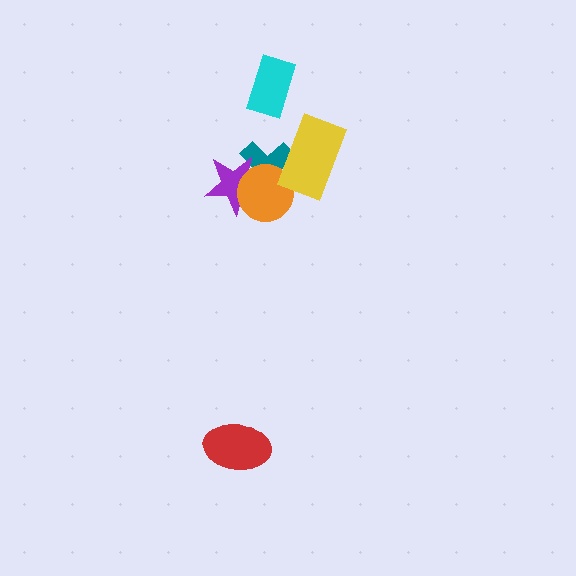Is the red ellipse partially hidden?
No, no other shape covers it.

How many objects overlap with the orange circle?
3 objects overlap with the orange circle.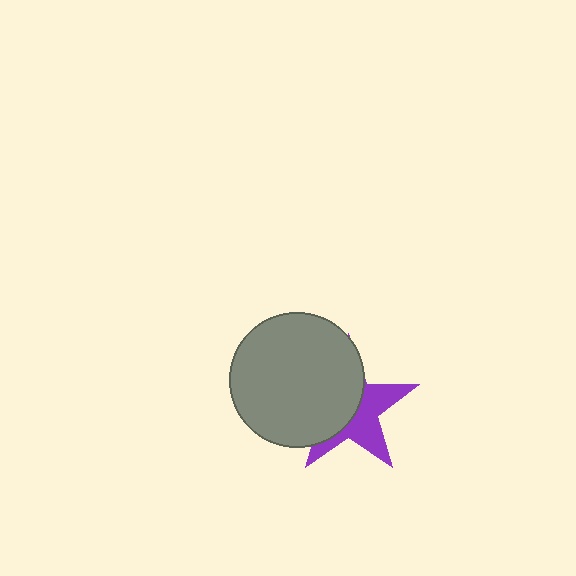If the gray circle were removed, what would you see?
You would see the complete purple star.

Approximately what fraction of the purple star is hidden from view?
Roughly 55% of the purple star is hidden behind the gray circle.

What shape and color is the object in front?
The object in front is a gray circle.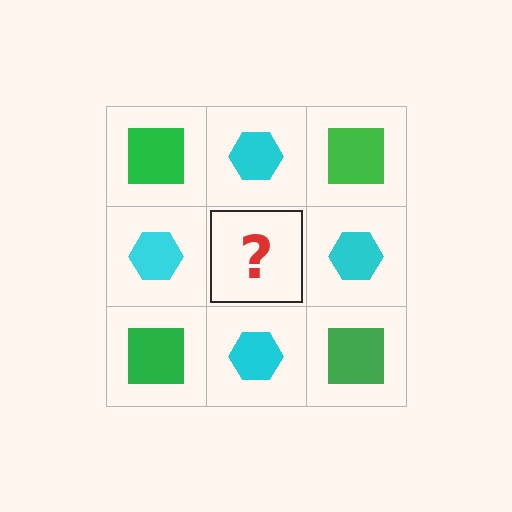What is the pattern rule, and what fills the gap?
The rule is that it alternates green square and cyan hexagon in a checkerboard pattern. The gap should be filled with a green square.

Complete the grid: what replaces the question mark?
The question mark should be replaced with a green square.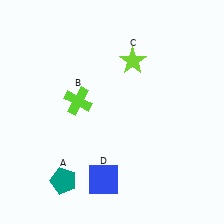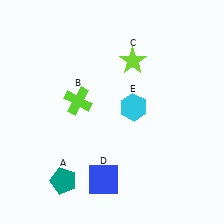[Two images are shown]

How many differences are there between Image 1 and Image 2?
There is 1 difference between the two images.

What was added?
A cyan hexagon (E) was added in Image 2.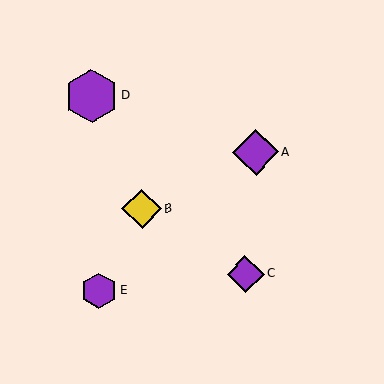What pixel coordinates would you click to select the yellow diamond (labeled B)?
Click at (142, 209) to select the yellow diamond B.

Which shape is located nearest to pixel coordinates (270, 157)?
The purple diamond (labeled A) at (256, 152) is nearest to that location.